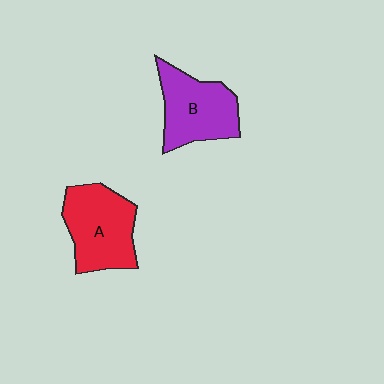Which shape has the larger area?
Shape A (red).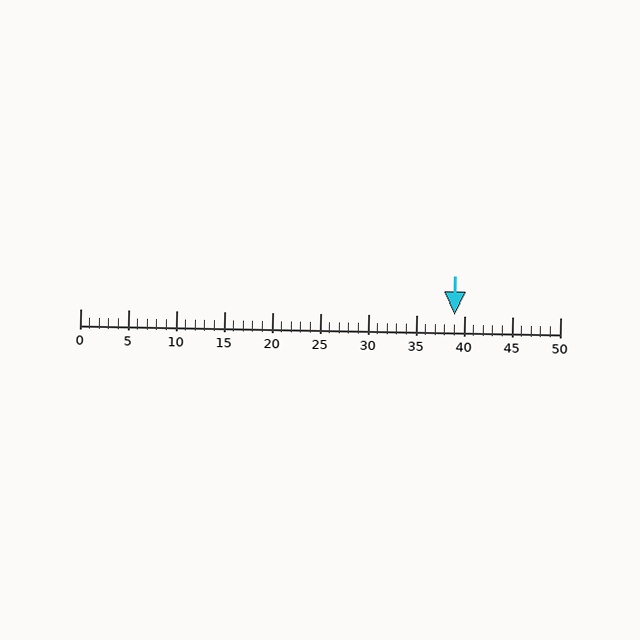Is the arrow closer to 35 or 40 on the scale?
The arrow is closer to 40.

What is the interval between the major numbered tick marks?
The major tick marks are spaced 5 units apart.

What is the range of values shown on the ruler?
The ruler shows values from 0 to 50.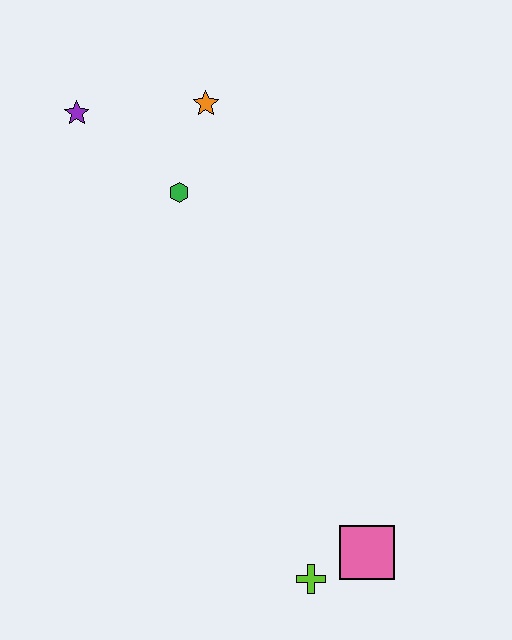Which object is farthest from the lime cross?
The purple star is farthest from the lime cross.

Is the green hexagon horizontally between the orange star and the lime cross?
No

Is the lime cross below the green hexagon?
Yes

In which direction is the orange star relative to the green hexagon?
The orange star is above the green hexagon.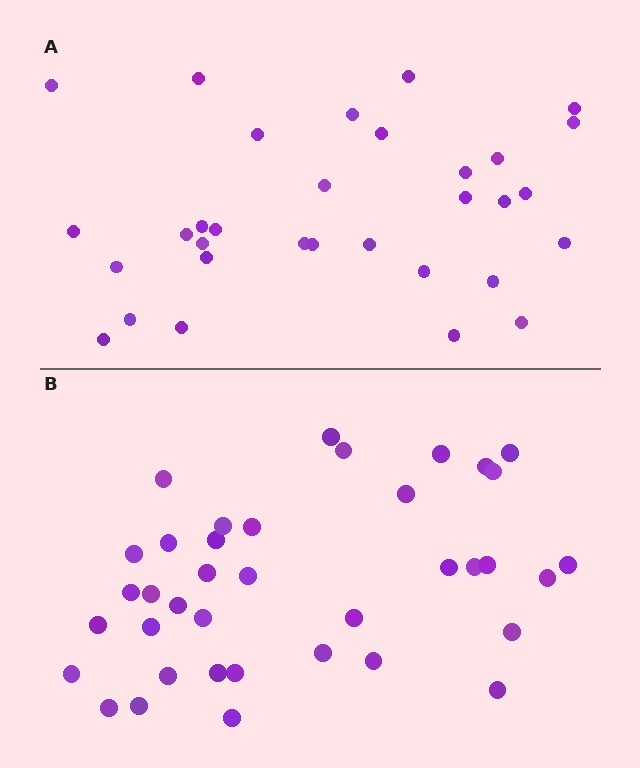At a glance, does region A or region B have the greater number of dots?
Region B (the bottom region) has more dots.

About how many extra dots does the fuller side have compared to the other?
Region B has about 6 more dots than region A.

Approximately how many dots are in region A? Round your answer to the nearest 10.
About 30 dots. (The exact count is 32, which rounds to 30.)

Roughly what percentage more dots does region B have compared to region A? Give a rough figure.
About 20% more.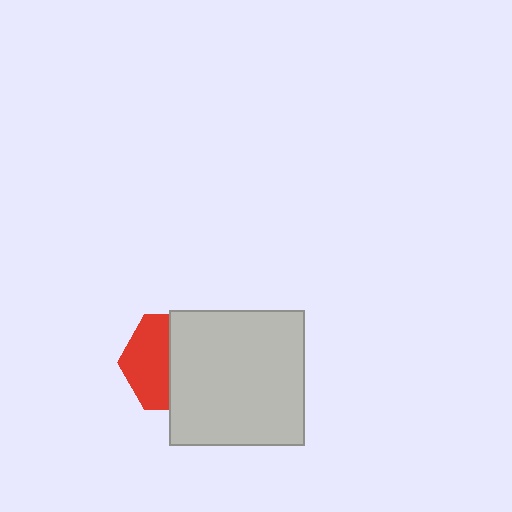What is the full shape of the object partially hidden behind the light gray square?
The partially hidden object is a red hexagon.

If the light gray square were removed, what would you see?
You would see the complete red hexagon.